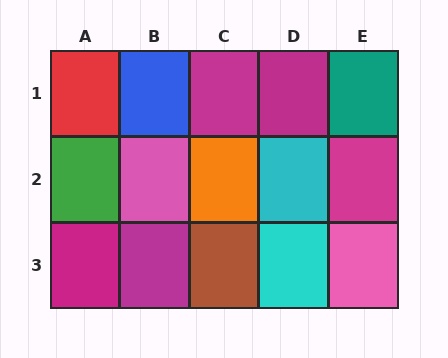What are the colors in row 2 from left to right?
Green, pink, orange, cyan, magenta.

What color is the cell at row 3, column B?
Magenta.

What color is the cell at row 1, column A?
Red.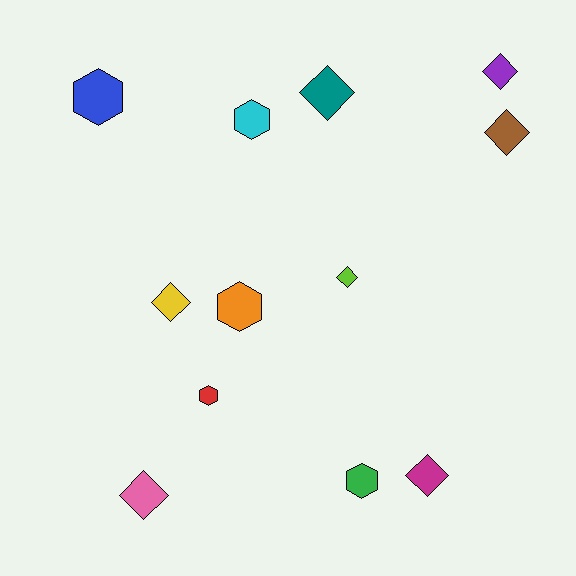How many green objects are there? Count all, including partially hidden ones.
There is 1 green object.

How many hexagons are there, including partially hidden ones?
There are 5 hexagons.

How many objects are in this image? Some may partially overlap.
There are 12 objects.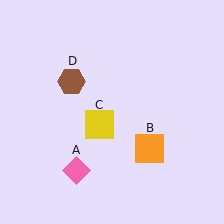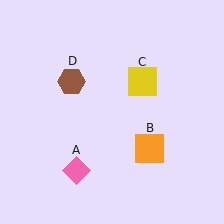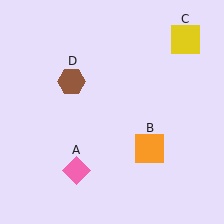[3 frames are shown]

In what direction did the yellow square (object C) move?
The yellow square (object C) moved up and to the right.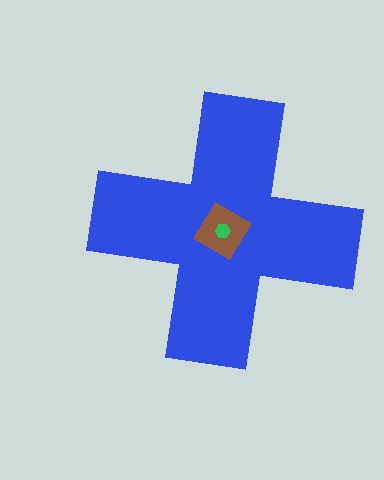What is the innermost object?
The green hexagon.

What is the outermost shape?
The blue cross.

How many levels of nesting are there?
3.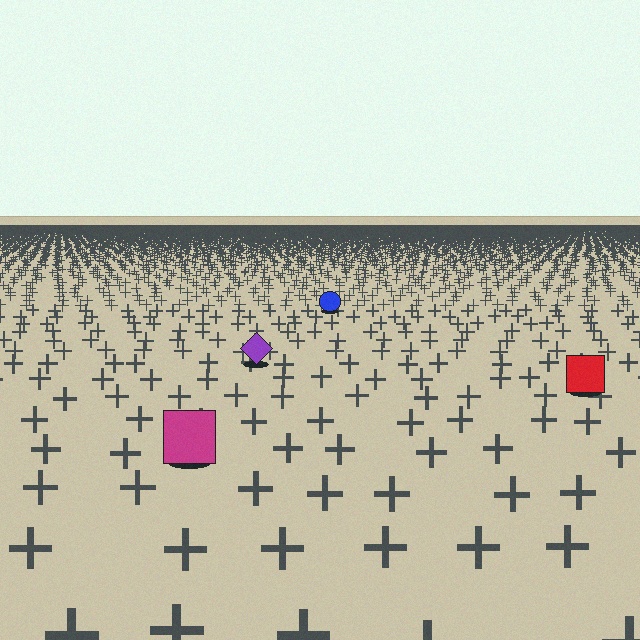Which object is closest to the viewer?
The magenta square is closest. The texture marks near it are larger and more spread out.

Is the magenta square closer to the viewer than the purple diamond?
Yes. The magenta square is closer — you can tell from the texture gradient: the ground texture is coarser near it.